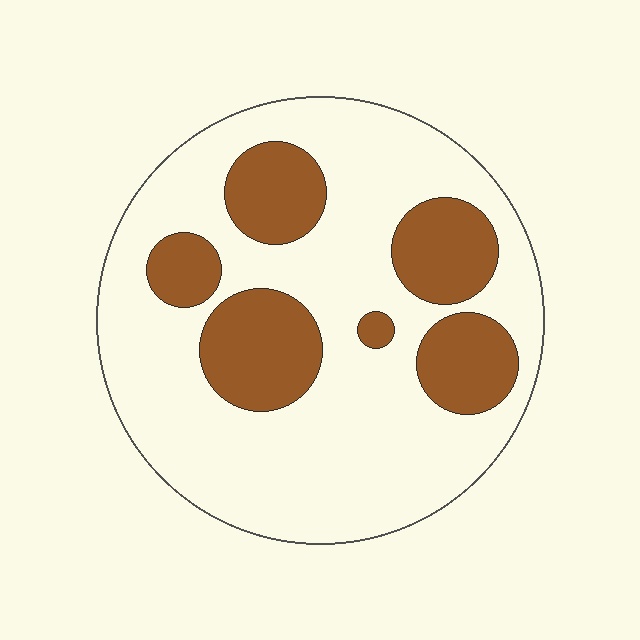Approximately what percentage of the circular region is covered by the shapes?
Approximately 30%.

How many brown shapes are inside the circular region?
6.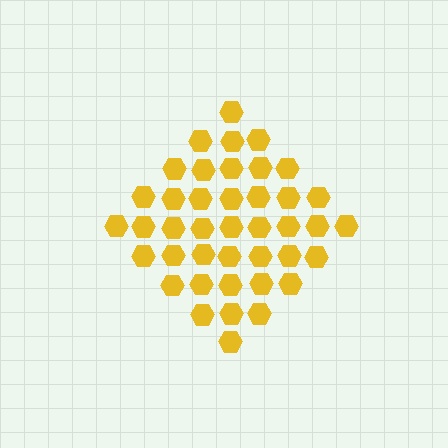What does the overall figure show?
The overall figure shows a diamond.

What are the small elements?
The small elements are hexagons.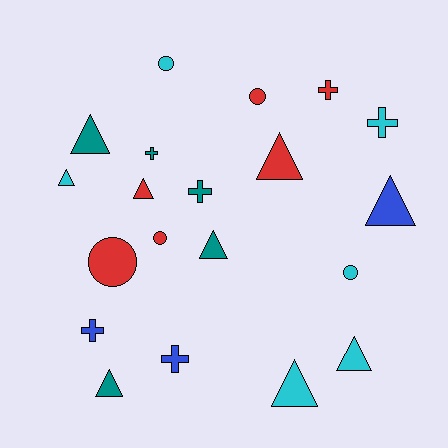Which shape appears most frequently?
Triangle, with 9 objects.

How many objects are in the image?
There are 20 objects.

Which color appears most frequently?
Cyan, with 6 objects.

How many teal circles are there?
There are no teal circles.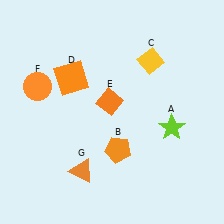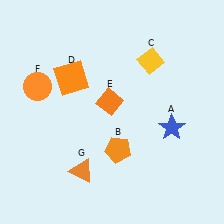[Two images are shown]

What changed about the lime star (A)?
In Image 1, A is lime. In Image 2, it changed to blue.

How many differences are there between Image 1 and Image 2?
There is 1 difference between the two images.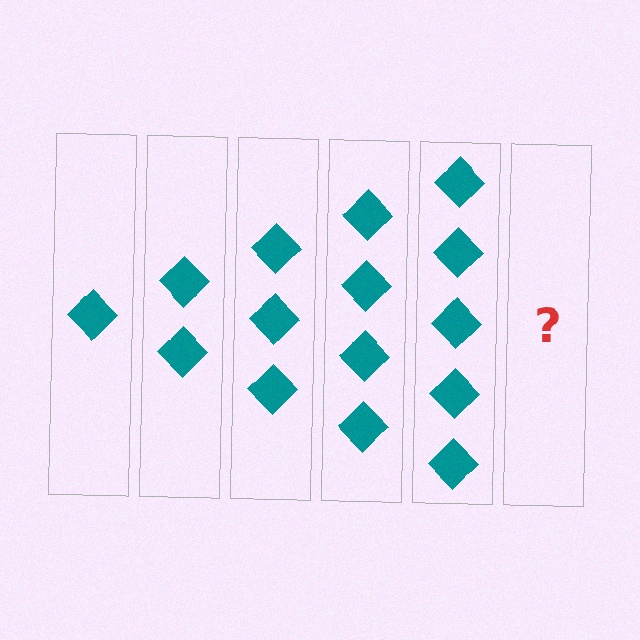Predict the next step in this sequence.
The next step is 6 diamonds.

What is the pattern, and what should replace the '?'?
The pattern is that each step adds one more diamond. The '?' should be 6 diamonds.